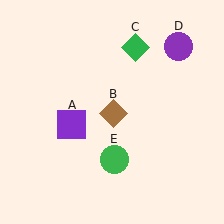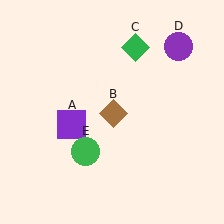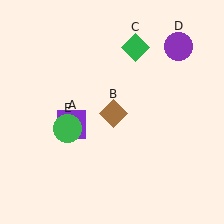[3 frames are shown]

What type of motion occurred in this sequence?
The green circle (object E) rotated clockwise around the center of the scene.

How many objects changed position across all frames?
1 object changed position: green circle (object E).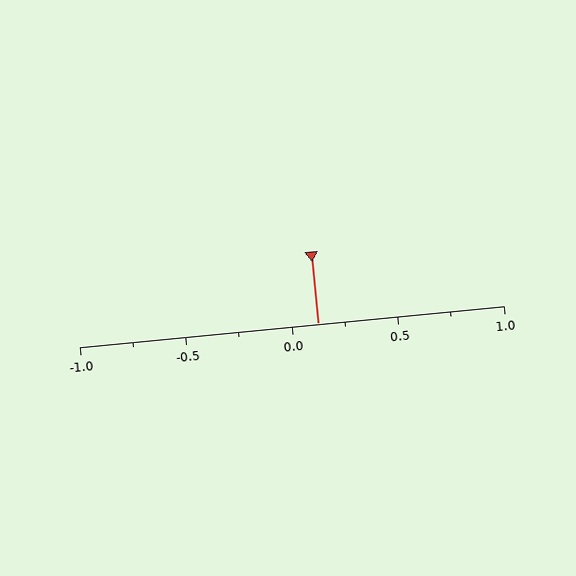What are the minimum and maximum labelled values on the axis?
The axis runs from -1.0 to 1.0.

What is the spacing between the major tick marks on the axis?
The major ticks are spaced 0.5 apart.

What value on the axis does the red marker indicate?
The marker indicates approximately 0.12.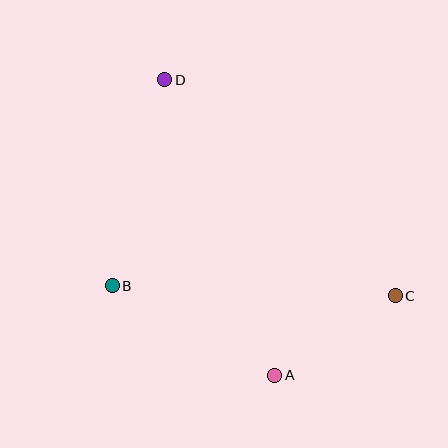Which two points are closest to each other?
Points A and C are closest to each other.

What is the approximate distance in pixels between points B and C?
The distance between B and C is approximately 283 pixels.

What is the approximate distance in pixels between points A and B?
The distance between A and B is approximately 186 pixels.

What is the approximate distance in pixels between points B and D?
The distance between B and D is approximately 212 pixels.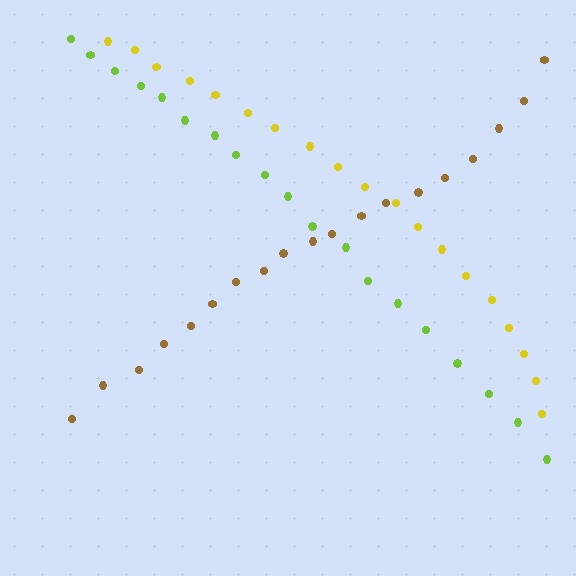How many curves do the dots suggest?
There are 3 distinct paths.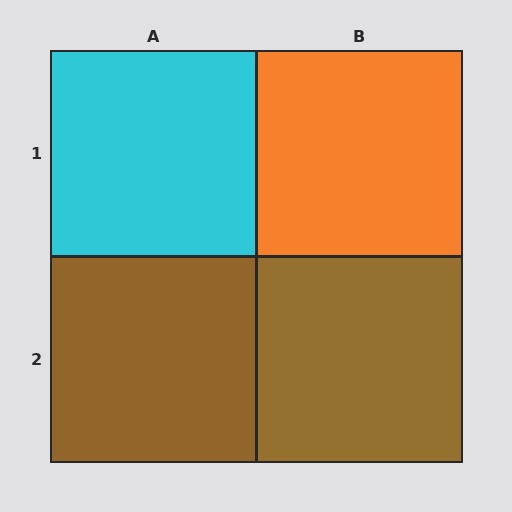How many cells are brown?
2 cells are brown.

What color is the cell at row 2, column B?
Brown.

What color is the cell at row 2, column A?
Brown.